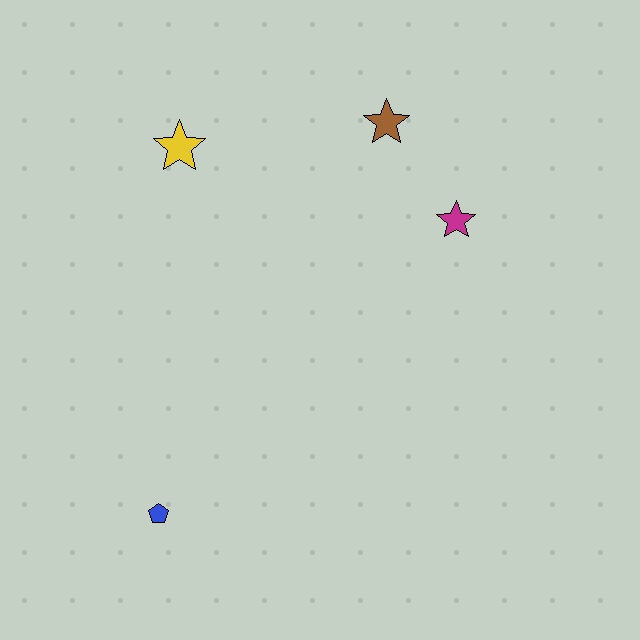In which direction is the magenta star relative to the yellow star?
The magenta star is to the right of the yellow star.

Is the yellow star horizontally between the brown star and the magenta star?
No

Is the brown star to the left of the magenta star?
Yes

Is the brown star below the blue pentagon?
No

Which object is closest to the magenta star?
The brown star is closest to the magenta star.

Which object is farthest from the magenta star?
The blue pentagon is farthest from the magenta star.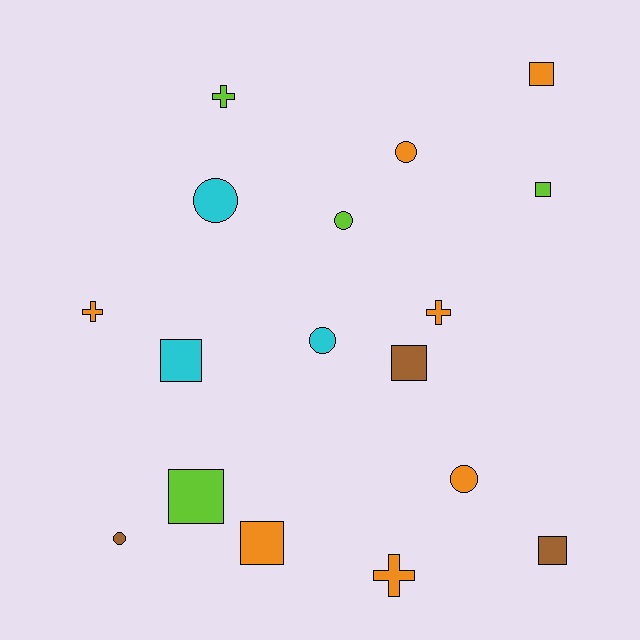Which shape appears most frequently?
Square, with 7 objects.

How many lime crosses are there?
There is 1 lime cross.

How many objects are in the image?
There are 17 objects.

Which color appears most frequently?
Orange, with 7 objects.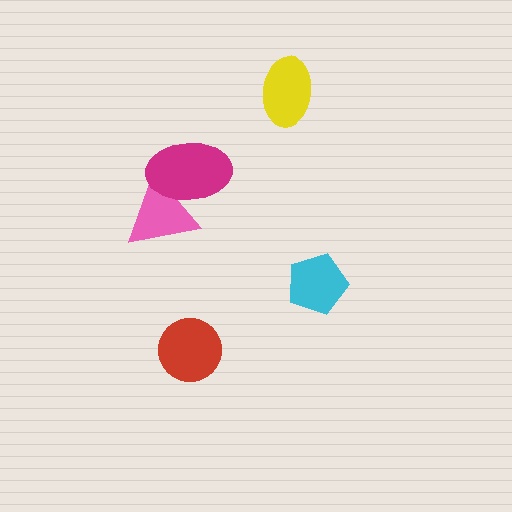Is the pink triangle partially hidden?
Yes, it is partially covered by another shape.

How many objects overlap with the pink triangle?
1 object overlaps with the pink triangle.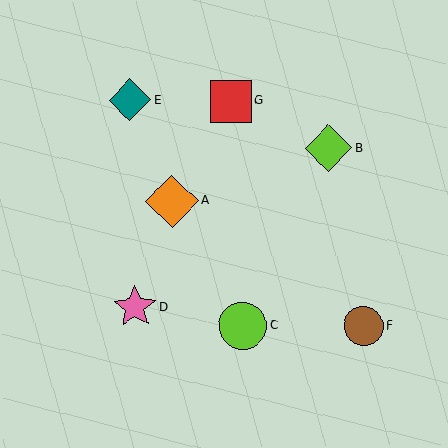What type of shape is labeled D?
Shape D is a pink star.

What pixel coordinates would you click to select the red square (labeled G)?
Click at (231, 101) to select the red square G.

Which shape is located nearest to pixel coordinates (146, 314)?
The pink star (labeled D) at (135, 307) is nearest to that location.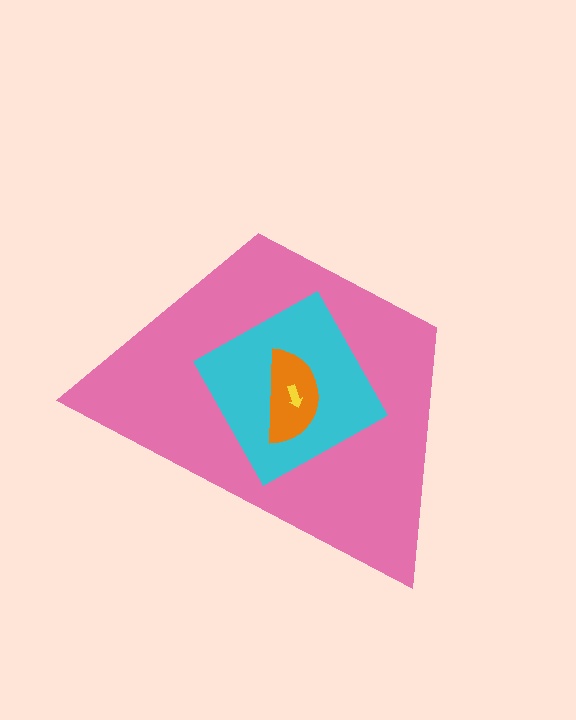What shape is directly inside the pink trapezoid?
The cyan square.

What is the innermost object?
The yellow arrow.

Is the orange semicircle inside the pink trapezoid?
Yes.